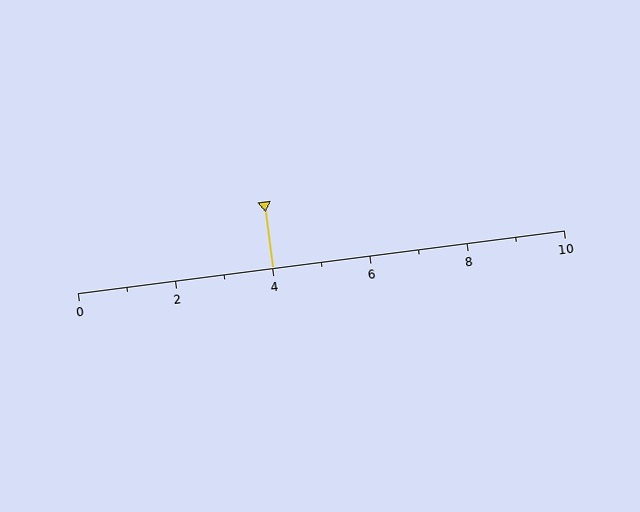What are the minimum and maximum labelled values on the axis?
The axis runs from 0 to 10.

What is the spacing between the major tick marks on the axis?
The major ticks are spaced 2 apart.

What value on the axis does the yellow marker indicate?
The marker indicates approximately 4.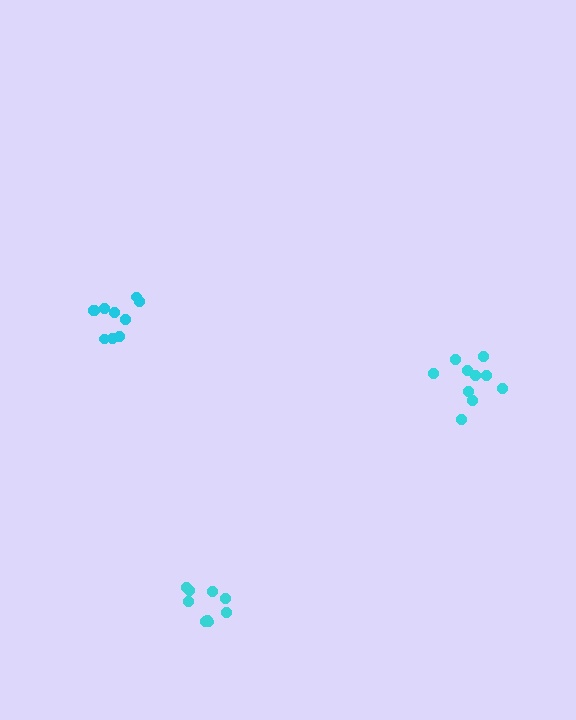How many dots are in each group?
Group 1: 10 dots, Group 2: 9 dots, Group 3: 10 dots (29 total).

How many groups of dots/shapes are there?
There are 3 groups.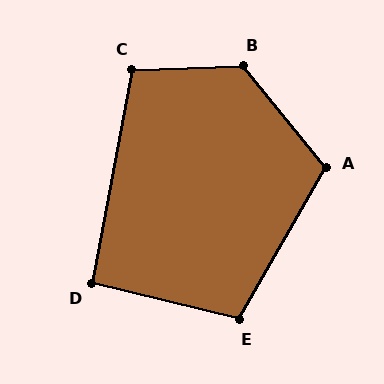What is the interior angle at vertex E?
Approximately 106 degrees (obtuse).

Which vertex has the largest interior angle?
B, at approximately 127 degrees.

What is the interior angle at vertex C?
Approximately 103 degrees (obtuse).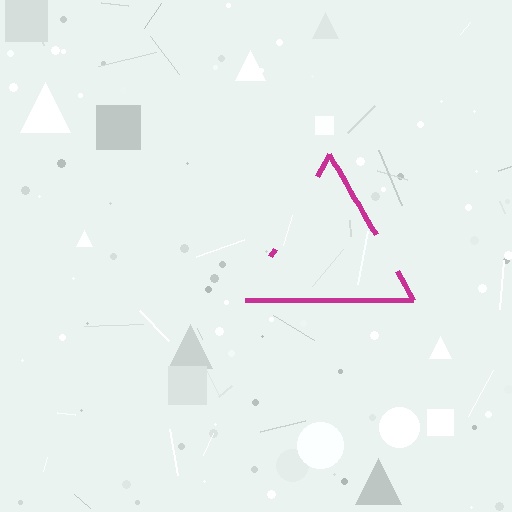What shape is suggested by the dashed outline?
The dashed outline suggests a triangle.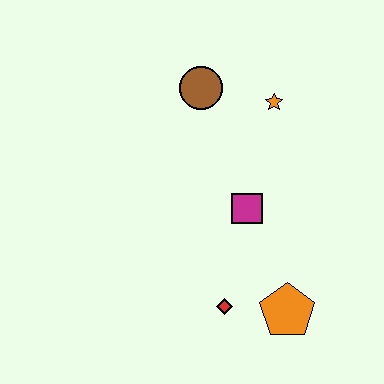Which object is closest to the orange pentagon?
The red diamond is closest to the orange pentagon.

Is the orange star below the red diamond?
No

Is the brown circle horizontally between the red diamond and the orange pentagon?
No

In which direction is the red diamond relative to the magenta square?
The red diamond is below the magenta square.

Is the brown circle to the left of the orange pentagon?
Yes